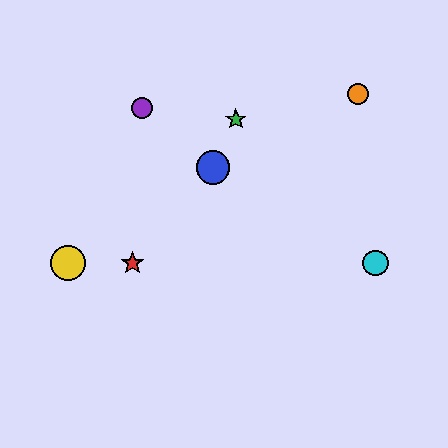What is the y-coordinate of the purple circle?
The purple circle is at y≈108.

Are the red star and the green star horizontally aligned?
No, the red star is at y≈263 and the green star is at y≈119.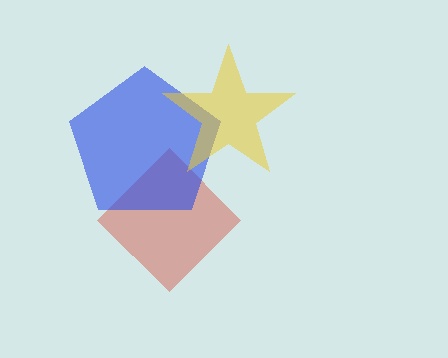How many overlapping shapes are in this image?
There are 3 overlapping shapes in the image.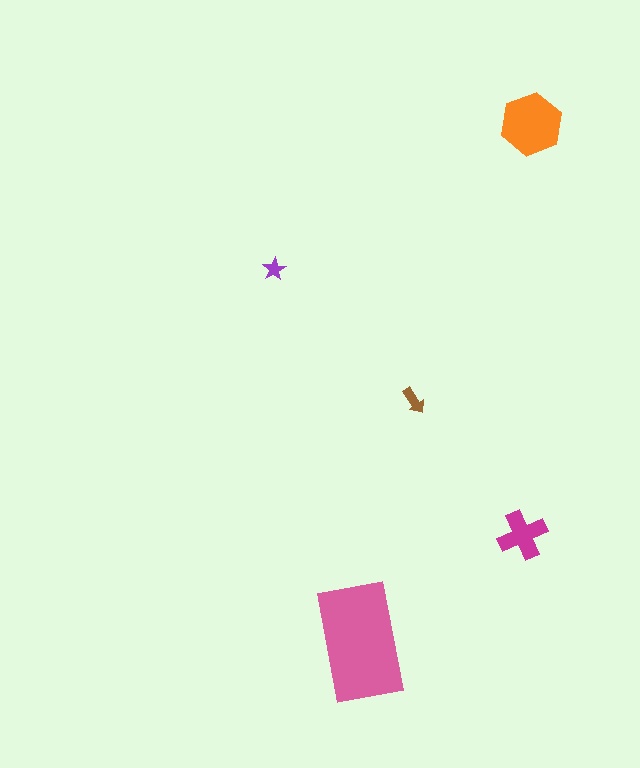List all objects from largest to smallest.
The pink rectangle, the orange hexagon, the magenta cross, the brown arrow, the purple star.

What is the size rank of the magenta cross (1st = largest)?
3rd.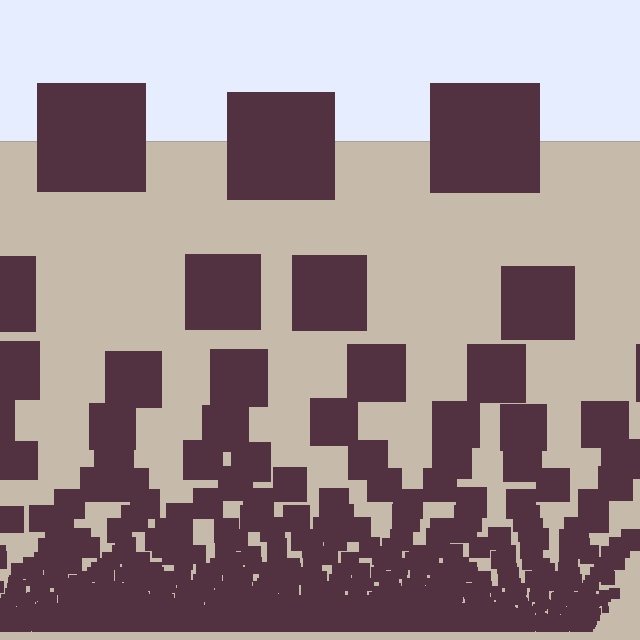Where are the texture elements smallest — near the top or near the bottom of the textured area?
Near the bottom.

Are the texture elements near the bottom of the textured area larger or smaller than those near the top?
Smaller. The gradient is inverted — elements near the bottom are smaller and denser.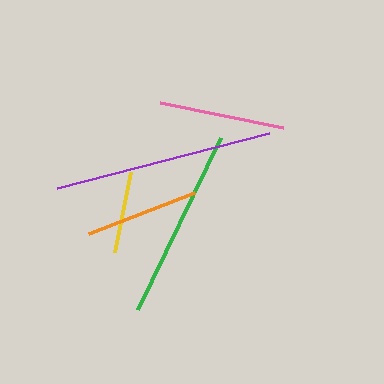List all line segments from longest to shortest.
From longest to shortest: purple, green, pink, orange, yellow.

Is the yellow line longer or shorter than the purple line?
The purple line is longer than the yellow line.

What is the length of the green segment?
The green segment is approximately 191 pixels long.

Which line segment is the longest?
The purple line is the longest at approximately 219 pixels.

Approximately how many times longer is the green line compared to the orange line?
The green line is approximately 1.7 times the length of the orange line.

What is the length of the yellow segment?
The yellow segment is approximately 81 pixels long.